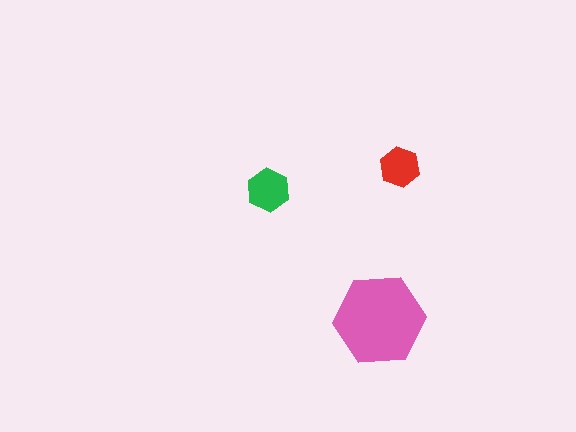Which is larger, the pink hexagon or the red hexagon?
The pink one.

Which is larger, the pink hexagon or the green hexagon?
The pink one.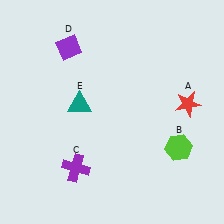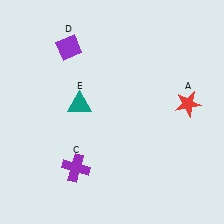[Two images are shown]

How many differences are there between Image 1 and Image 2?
There is 1 difference between the two images.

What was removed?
The lime hexagon (B) was removed in Image 2.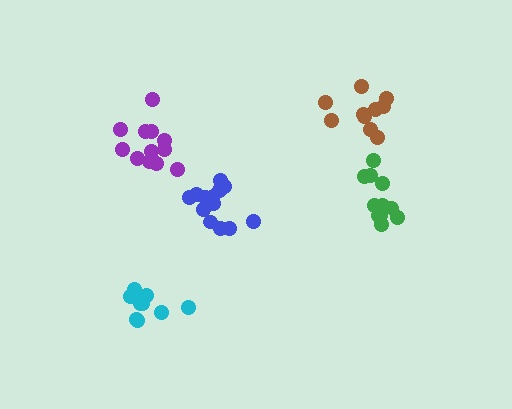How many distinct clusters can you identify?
There are 5 distinct clusters.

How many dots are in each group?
Group 1: 14 dots, Group 2: 11 dots, Group 3: 12 dots, Group 4: 10 dots, Group 5: 10 dots (57 total).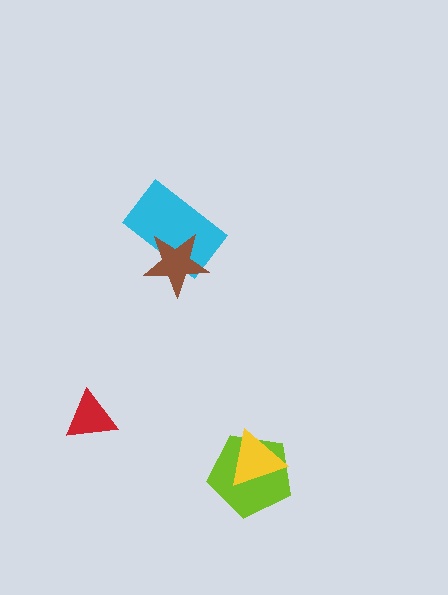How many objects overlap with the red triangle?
0 objects overlap with the red triangle.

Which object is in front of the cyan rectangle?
The brown star is in front of the cyan rectangle.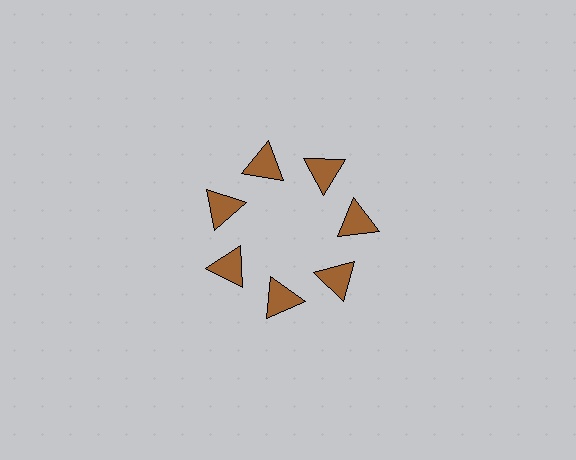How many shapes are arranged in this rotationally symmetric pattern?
There are 7 shapes, arranged in 7 groups of 1.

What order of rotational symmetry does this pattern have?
This pattern has 7-fold rotational symmetry.